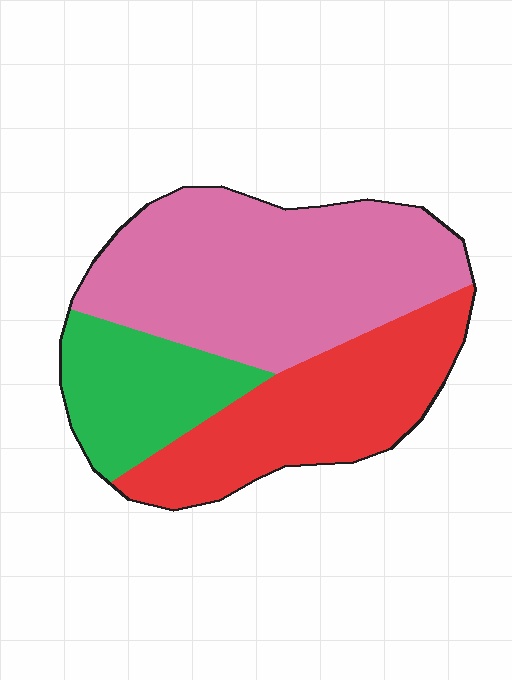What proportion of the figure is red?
Red takes up about one third (1/3) of the figure.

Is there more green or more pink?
Pink.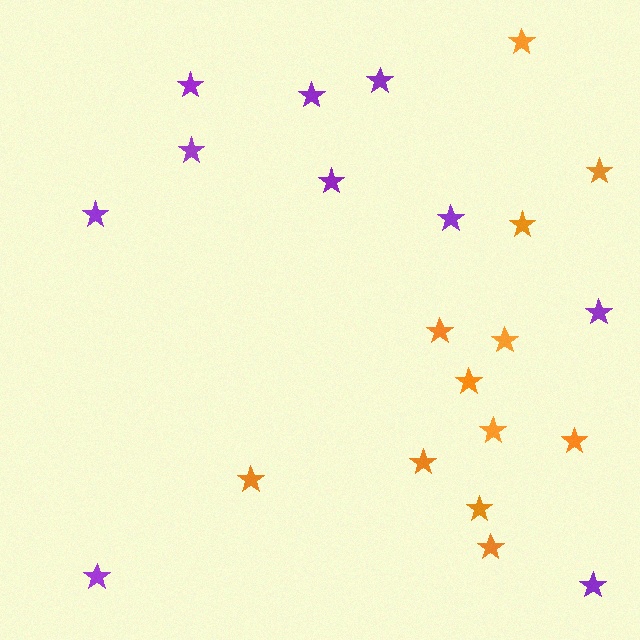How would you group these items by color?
There are 2 groups: one group of purple stars (10) and one group of orange stars (12).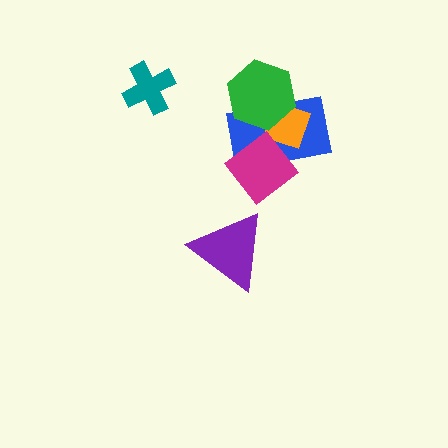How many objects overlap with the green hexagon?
2 objects overlap with the green hexagon.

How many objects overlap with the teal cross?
0 objects overlap with the teal cross.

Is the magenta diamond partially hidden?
No, no other shape covers it.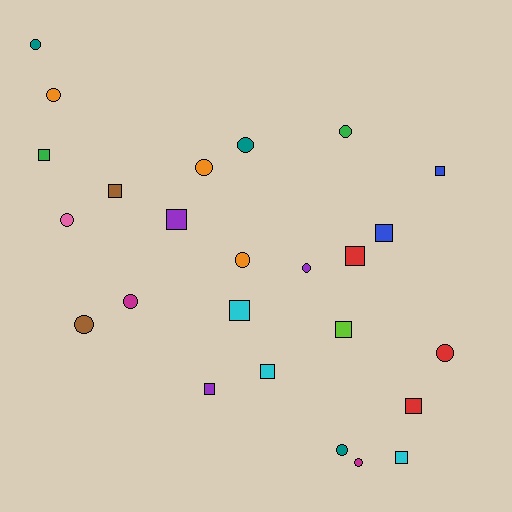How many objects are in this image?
There are 25 objects.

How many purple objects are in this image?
There are 3 purple objects.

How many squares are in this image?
There are 12 squares.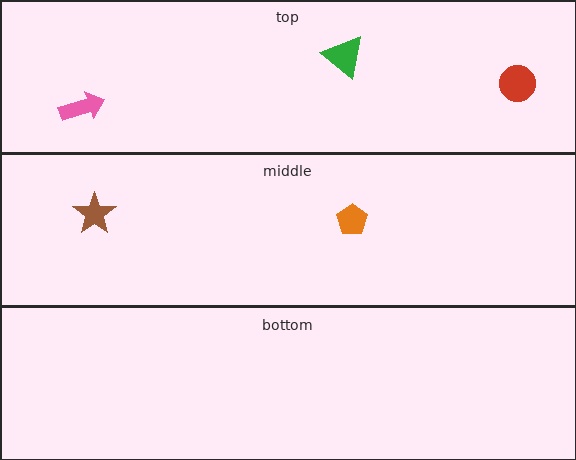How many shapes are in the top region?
3.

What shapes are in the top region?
The green triangle, the pink arrow, the red circle.